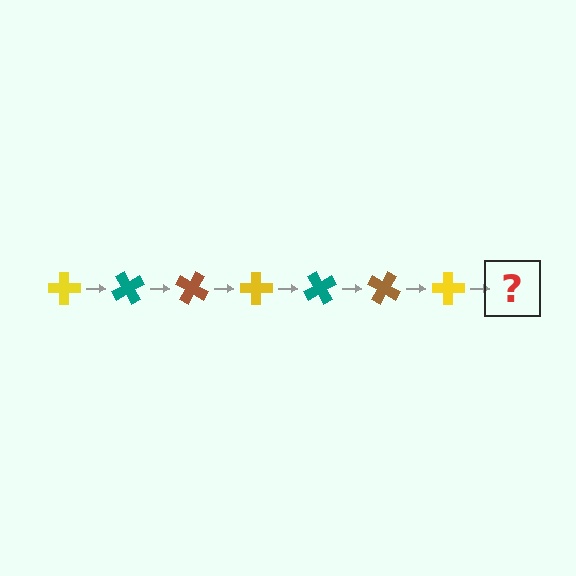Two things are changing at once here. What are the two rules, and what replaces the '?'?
The two rules are that it rotates 60 degrees each step and the color cycles through yellow, teal, and brown. The '?' should be a teal cross, rotated 420 degrees from the start.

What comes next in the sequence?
The next element should be a teal cross, rotated 420 degrees from the start.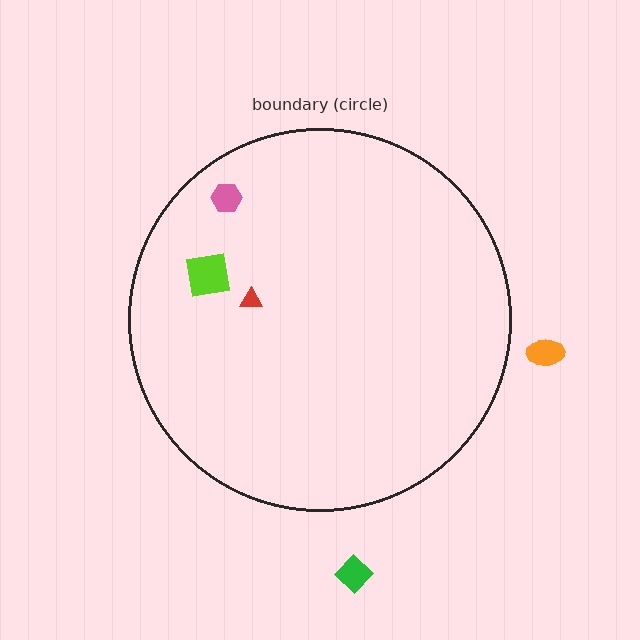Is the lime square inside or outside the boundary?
Inside.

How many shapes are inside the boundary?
3 inside, 2 outside.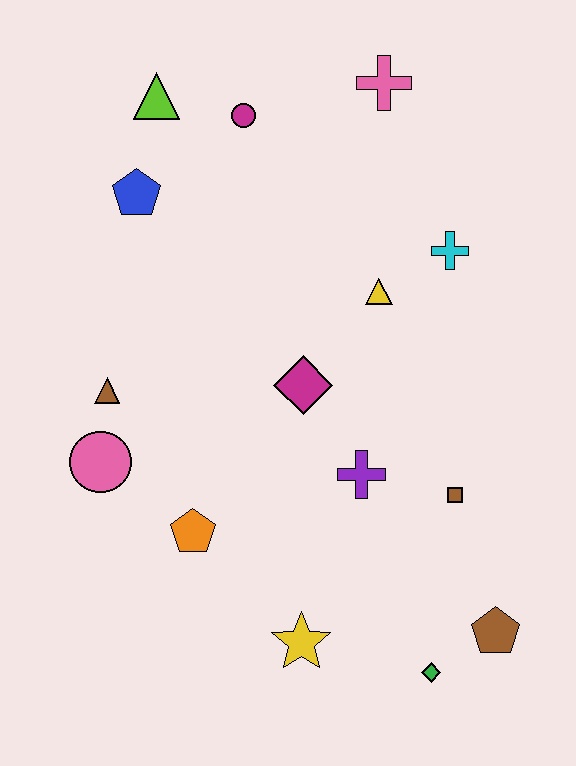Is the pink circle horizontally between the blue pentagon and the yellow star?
No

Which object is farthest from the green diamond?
The lime triangle is farthest from the green diamond.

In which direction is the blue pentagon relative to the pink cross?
The blue pentagon is to the left of the pink cross.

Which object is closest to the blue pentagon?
The lime triangle is closest to the blue pentagon.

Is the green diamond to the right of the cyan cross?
No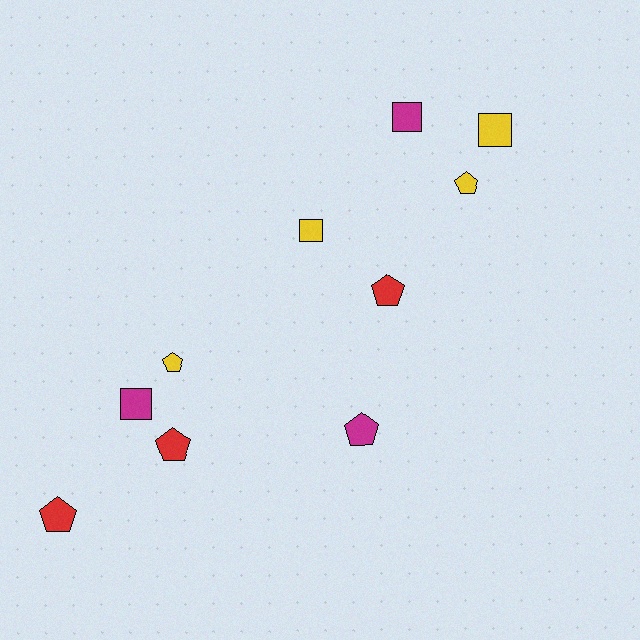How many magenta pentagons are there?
There is 1 magenta pentagon.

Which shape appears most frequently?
Pentagon, with 6 objects.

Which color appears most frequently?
Yellow, with 4 objects.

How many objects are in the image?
There are 10 objects.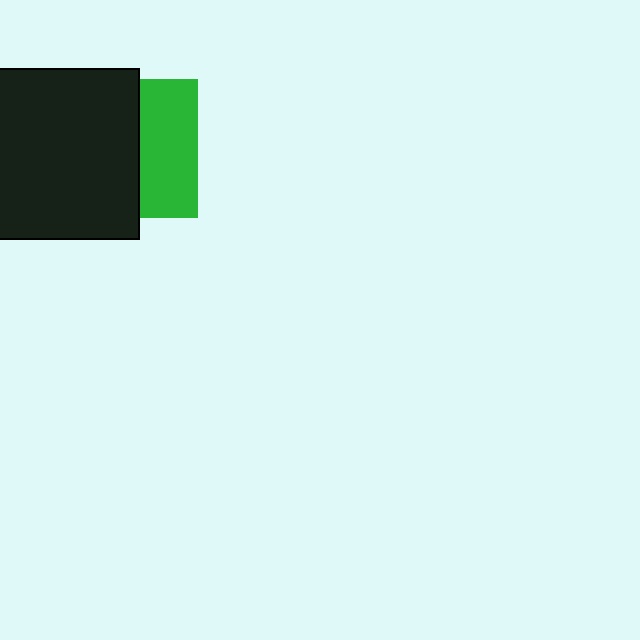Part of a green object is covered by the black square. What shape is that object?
It is a square.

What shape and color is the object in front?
The object in front is a black square.